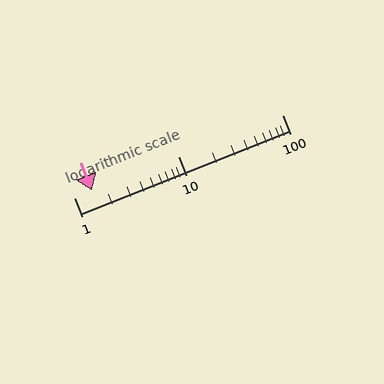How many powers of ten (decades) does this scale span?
The scale spans 2 decades, from 1 to 100.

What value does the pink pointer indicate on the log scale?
The pointer indicates approximately 1.5.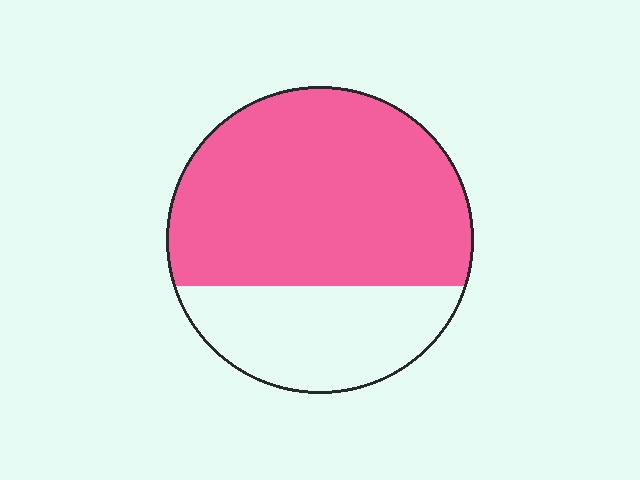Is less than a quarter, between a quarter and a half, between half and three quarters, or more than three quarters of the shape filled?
Between half and three quarters.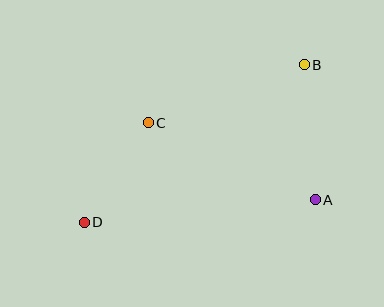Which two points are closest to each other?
Points C and D are closest to each other.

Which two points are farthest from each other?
Points B and D are farthest from each other.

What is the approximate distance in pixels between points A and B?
The distance between A and B is approximately 136 pixels.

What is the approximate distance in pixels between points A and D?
The distance between A and D is approximately 231 pixels.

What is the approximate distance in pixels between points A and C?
The distance between A and C is approximately 183 pixels.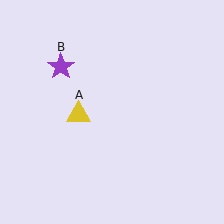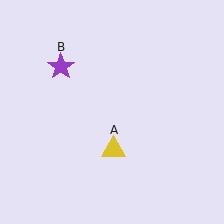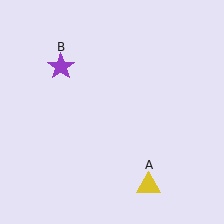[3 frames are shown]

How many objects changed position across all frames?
1 object changed position: yellow triangle (object A).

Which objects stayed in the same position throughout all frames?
Purple star (object B) remained stationary.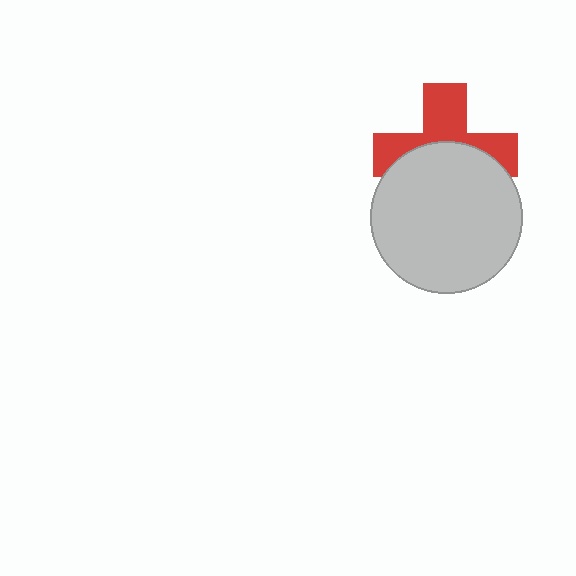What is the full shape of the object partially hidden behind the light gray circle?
The partially hidden object is a red cross.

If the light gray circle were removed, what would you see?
You would see the complete red cross.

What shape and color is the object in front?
The object in front is a light gray circle.